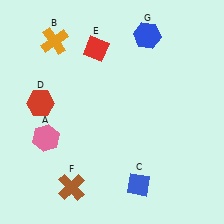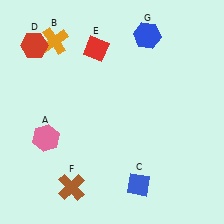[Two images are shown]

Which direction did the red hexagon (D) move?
The red hexagon (D) moved up.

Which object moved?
The red hexagon (D) moved up.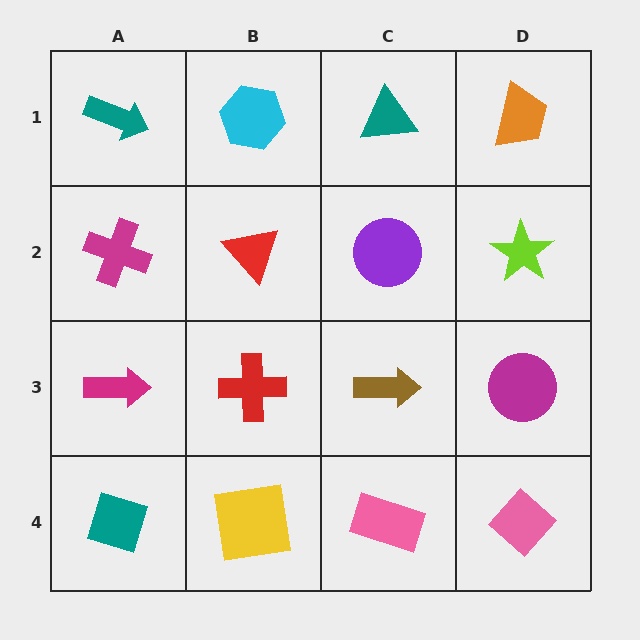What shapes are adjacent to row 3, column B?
A red triangle (row 2, column B), a yellow square (row 4, column B), a magenta arrow (row 3, column A), a brown arrow (row 3, column C).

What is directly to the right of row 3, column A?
A red cross.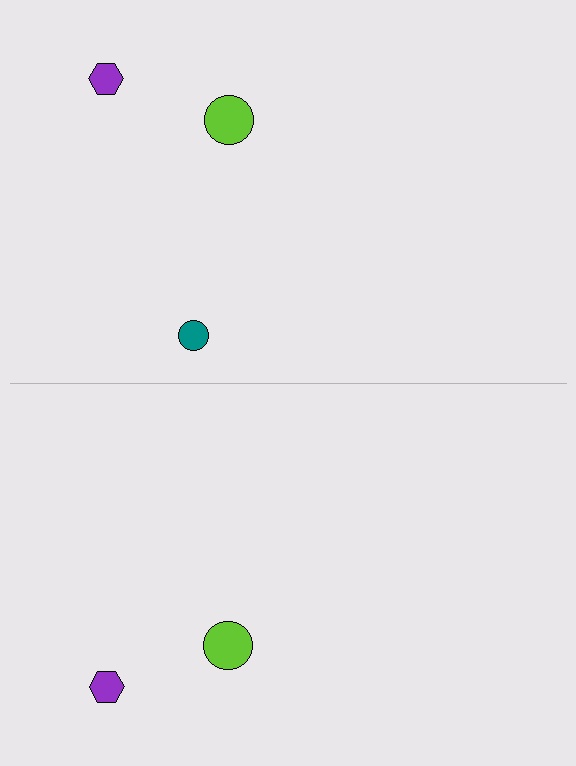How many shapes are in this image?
There are 5 shapes in this image.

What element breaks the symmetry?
A teal circle is missing from the bottom side.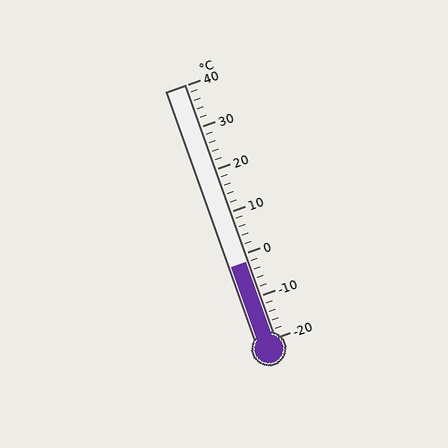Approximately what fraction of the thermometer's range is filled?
The thermometer is filled to approximately 30% of its range.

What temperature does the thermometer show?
The thermometer shows approximately -2°C.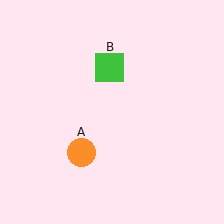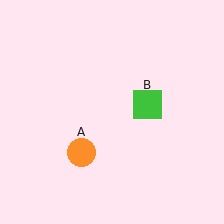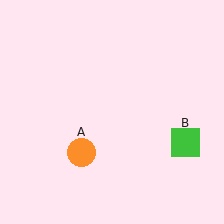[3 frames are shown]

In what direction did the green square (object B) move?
The green square (object B) moved down and to the right.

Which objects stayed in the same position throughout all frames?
Orange circle (object A) remained stationary.